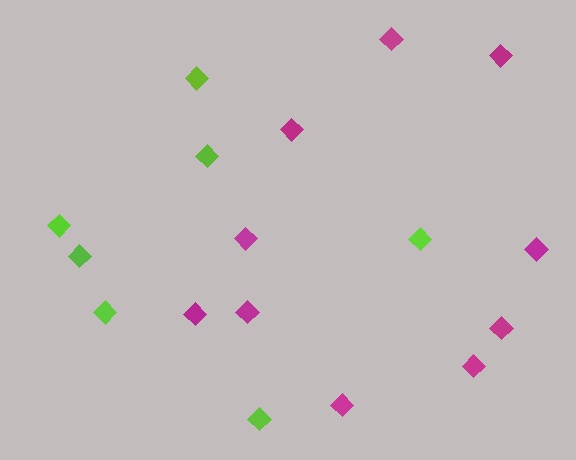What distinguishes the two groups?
There are 2 groups: one group of magenta diamonds (10) and one group of lime diamonds (7).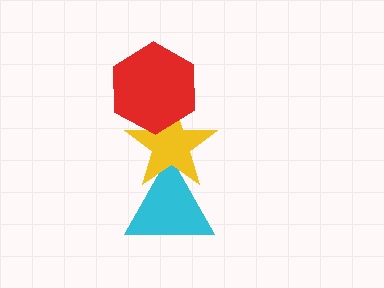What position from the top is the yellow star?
The yellow star is 2nd from the top.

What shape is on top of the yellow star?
The red hexagon is on top of the yellow star.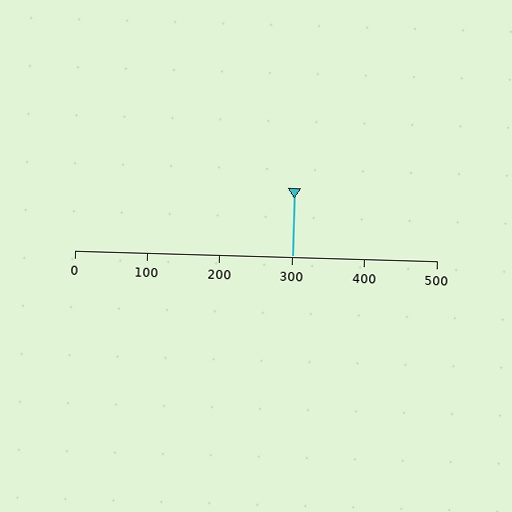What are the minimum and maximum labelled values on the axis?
The axis runs from 0 to 500.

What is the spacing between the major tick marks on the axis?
The major ticks are spaced 100 apart.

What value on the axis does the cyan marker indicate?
The marker indicates approximately 300.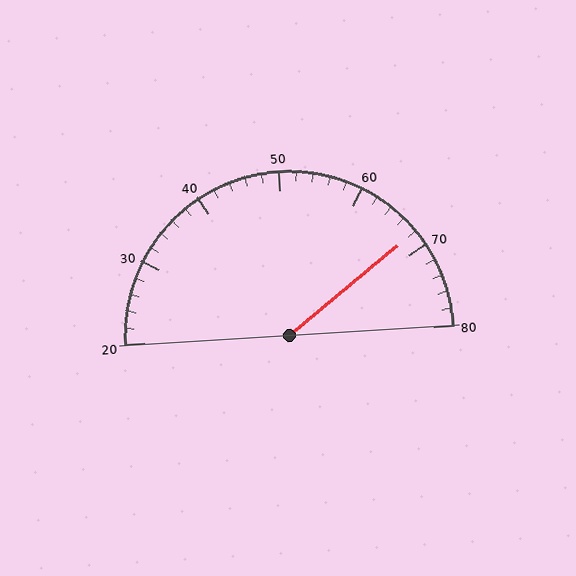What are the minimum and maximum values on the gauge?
The gauge ranges from 20 to 80.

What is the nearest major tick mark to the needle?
The nearest major tick mark is 70.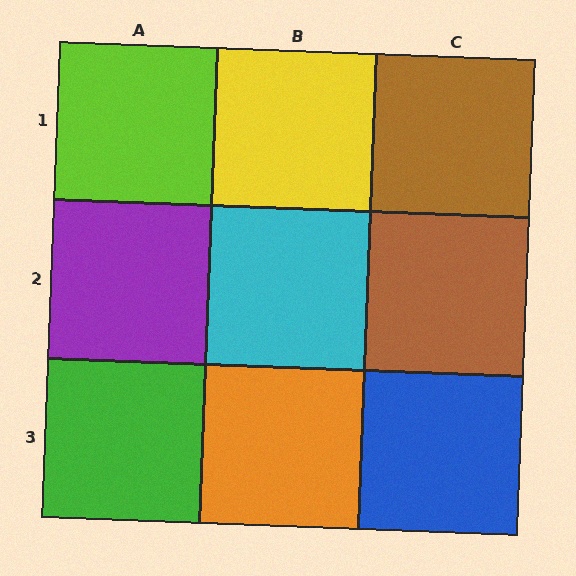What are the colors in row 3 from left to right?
Green, orange, blue.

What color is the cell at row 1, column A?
Lime.